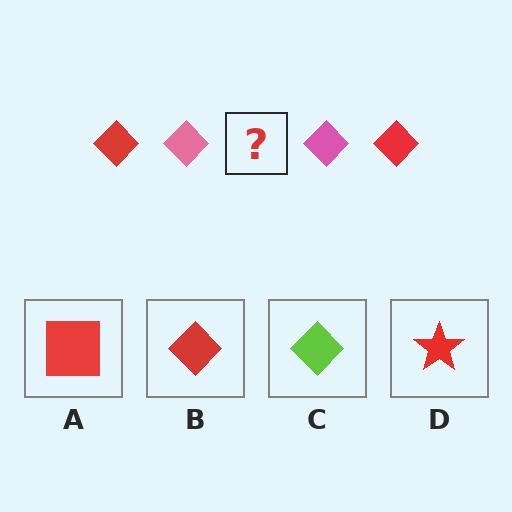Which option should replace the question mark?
Option B.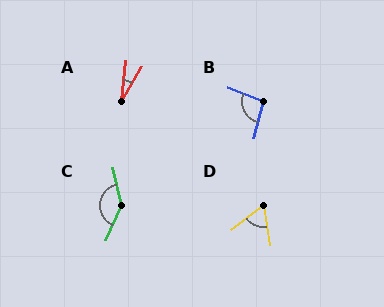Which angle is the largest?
C, at approximately 145 degrees.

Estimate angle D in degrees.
Approximately 61 degrees.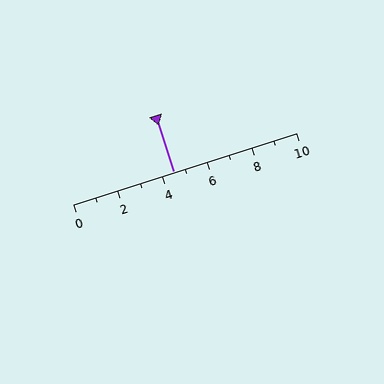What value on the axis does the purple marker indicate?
The marker indicates approximately 4.5.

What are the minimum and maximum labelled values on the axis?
The axis runs from 0 to 10.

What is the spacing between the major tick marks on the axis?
The major ticks are spaced 2 apart.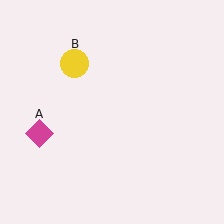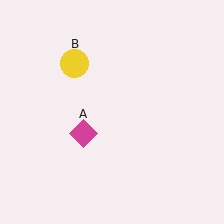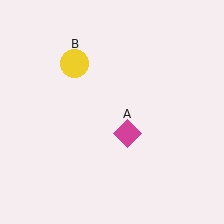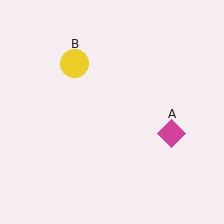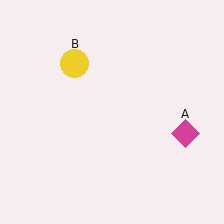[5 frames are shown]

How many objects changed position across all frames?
1 object changed position: magenta diamond (object A).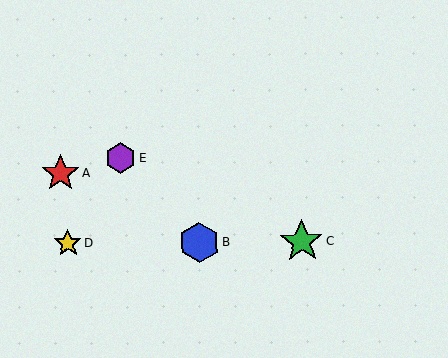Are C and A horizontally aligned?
No, C is at y≈242 and A is at y≈174.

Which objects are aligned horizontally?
Objects B, C, D are aligned horizontally.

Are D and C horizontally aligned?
Yes, both are at y≈243.